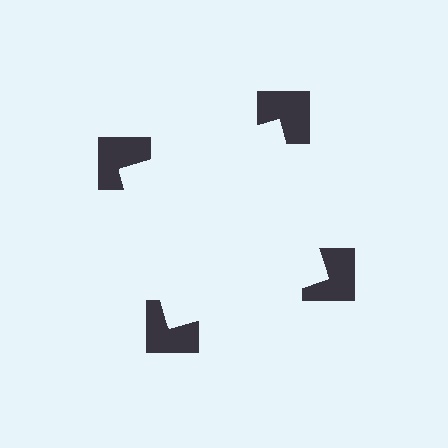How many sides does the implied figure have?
4 sides.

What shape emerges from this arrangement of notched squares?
An illusory square — its edges are inferred from the aligned wedge cuts in the notched squares, not physically drawn.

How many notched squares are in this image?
There are 4 — one at each vertex of the illusory square.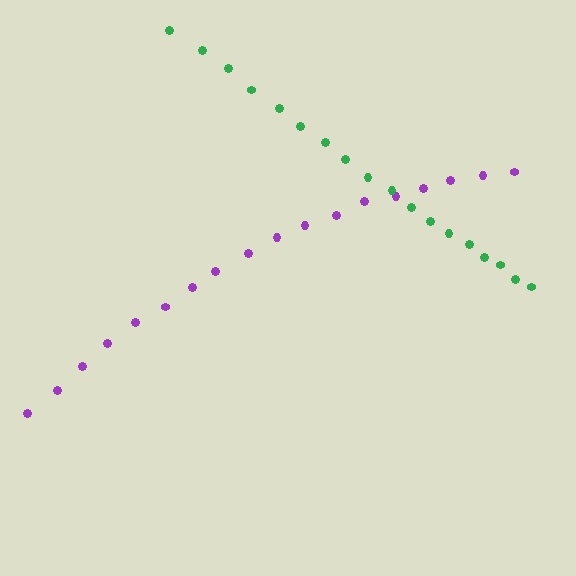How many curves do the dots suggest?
There are 2 distinct paths.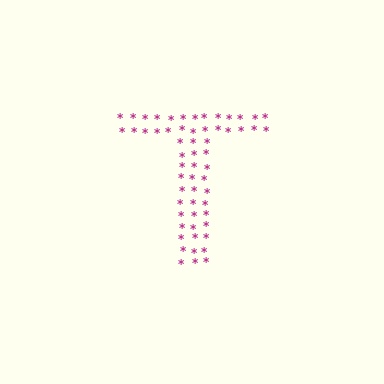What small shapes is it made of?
It is made of small asterisks.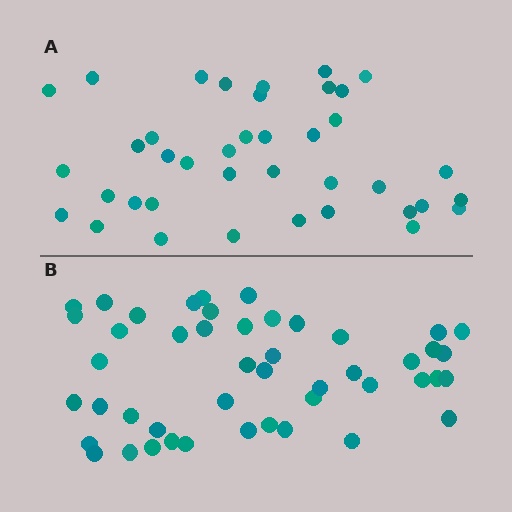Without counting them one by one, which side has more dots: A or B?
Region B (the bottom region) has more dots.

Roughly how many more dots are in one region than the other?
Region B has roughly 8 or so more dots than region A.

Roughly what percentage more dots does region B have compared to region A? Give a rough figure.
About 20% more.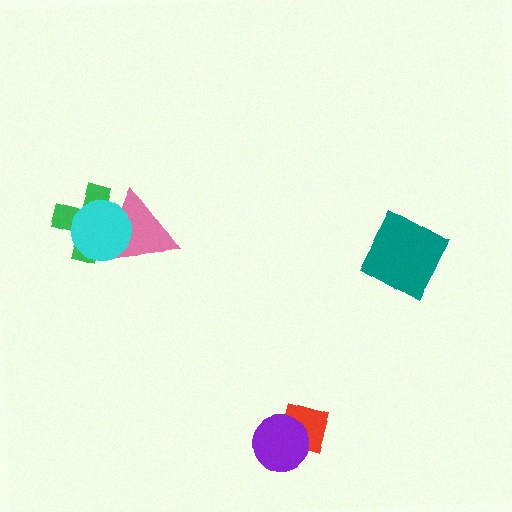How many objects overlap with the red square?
1 object overlaps with the red square.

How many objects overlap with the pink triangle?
2 objects overlap with the pink triangle.